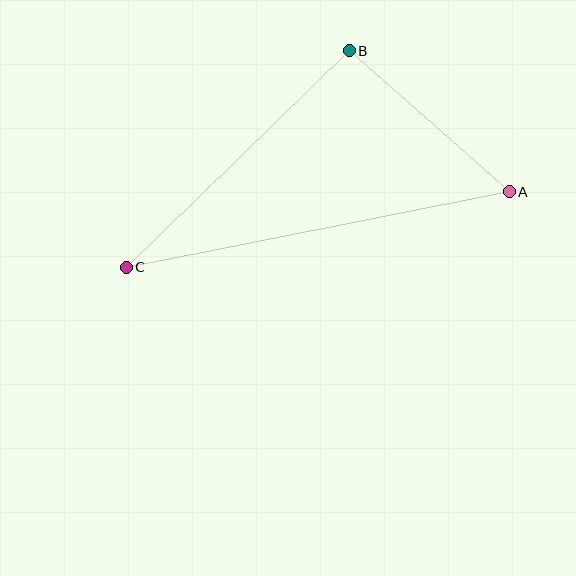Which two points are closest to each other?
Points A and B are closest to each other.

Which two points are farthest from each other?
Points A and C are farthest from each other.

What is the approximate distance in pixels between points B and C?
The distance between B and C is approximately 311 pixels.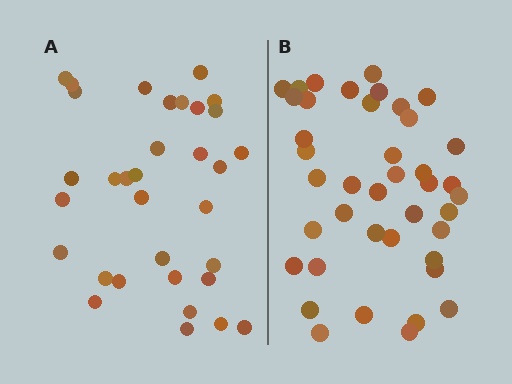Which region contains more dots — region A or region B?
Region B (the right region) has more dots.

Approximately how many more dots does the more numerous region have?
Region B has roughly 8 or so more dots than region A.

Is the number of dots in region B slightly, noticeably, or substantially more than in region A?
Region B has only slightly more — the two regions are fairly close. The ratio is roughly 1.2 to 1.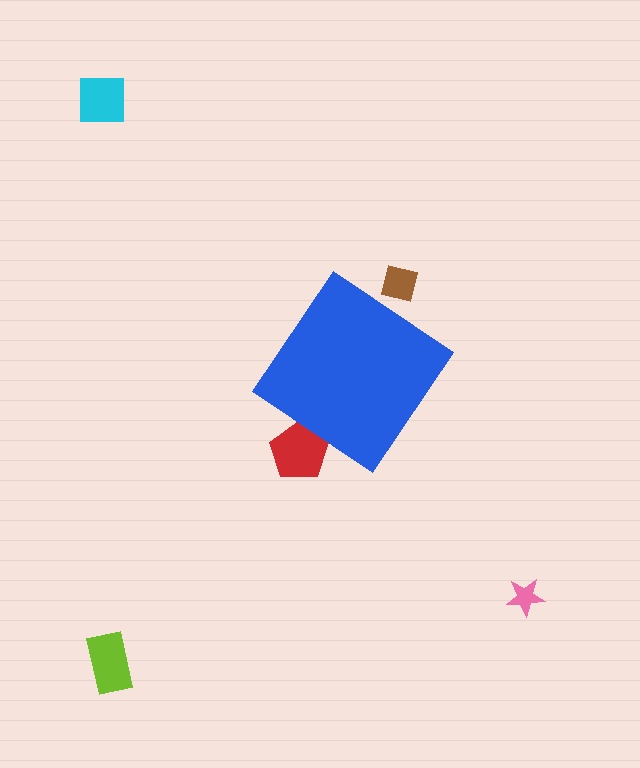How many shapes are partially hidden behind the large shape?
2 shapes are partially hidden.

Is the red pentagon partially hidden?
Yes, the red pentagon is partially hidden behind the blue diamond.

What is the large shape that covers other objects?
A blue diamond.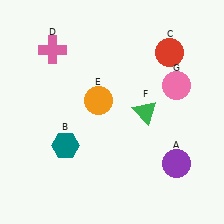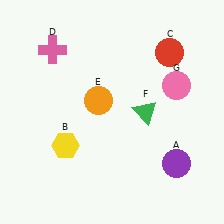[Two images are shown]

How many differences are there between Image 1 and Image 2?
There is 1 difference between the two images.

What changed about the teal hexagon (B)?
In Image 1, B is teal. In Image 2, it changed to yellow.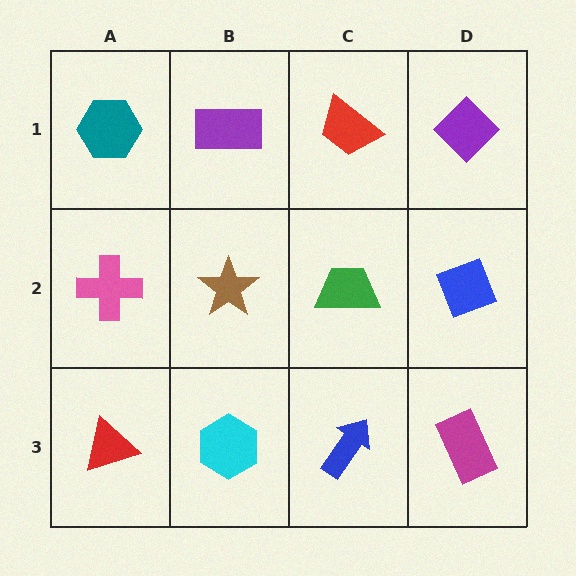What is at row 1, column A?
A teal hexagon.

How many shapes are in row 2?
4 shapes.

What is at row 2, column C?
A green trapezoid.